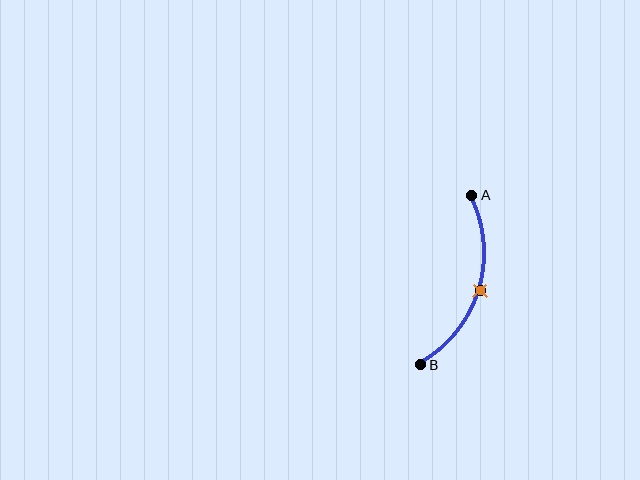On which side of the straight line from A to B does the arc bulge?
The arc bulges to the right of the straight line connecting A and B.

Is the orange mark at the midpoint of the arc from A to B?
Yes. The orange mark lies on the arc at equal arc-length from both A and B — it is the arc midpoint.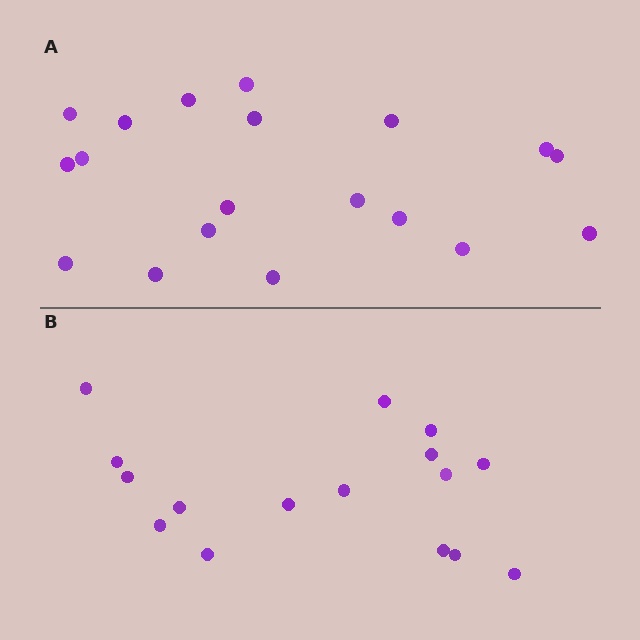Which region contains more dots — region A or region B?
Region A (the top region) has more dots.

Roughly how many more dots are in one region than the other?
Region A has just a few more — roughly 2 or 3 more dots than region B.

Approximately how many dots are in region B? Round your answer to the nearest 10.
About 20 dots. (The exact count is 16, which rounds to 20.)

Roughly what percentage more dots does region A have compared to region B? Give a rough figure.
About 20% more.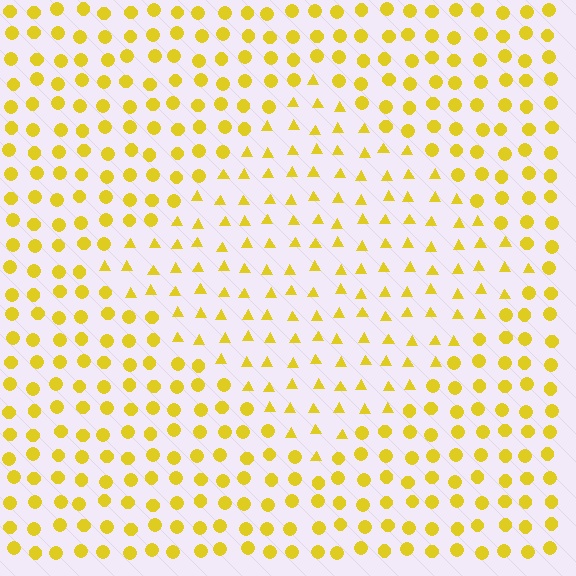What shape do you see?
I see a diamond.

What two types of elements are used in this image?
The image uses triangles inside the diamond region and circles outside it.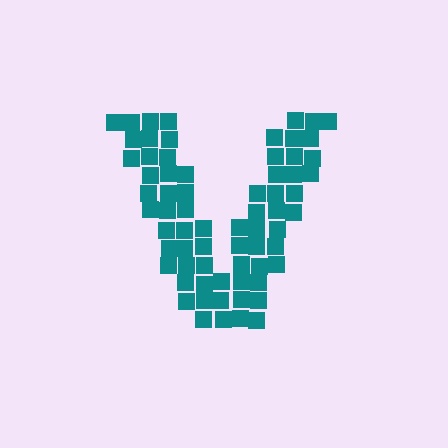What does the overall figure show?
The overall figure shows the letter V.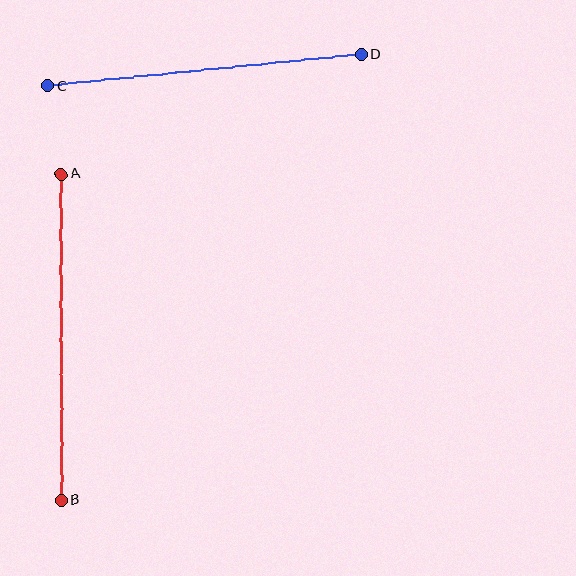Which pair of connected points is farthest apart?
Points A and B are farthest apart.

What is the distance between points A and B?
The distance is approximately 326 pixels.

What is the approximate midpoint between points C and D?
The midpoint is at approximately (204, 70) pixels.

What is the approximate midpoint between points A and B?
The midpoint is at approximately (61, 337) pixels.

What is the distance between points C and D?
The distance is approximately 315 pixels.